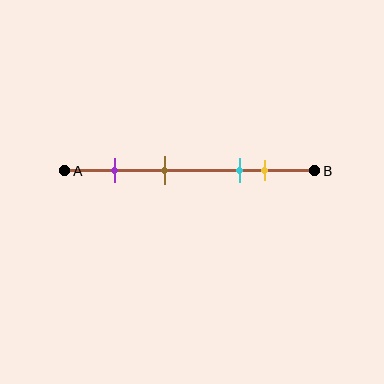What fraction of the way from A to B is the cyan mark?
The cyan mark is approximately 70% (0.7) of the way from A to B.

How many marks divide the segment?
There are 4 marks dividing the segment.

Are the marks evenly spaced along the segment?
No, the marks are not evenly spaced.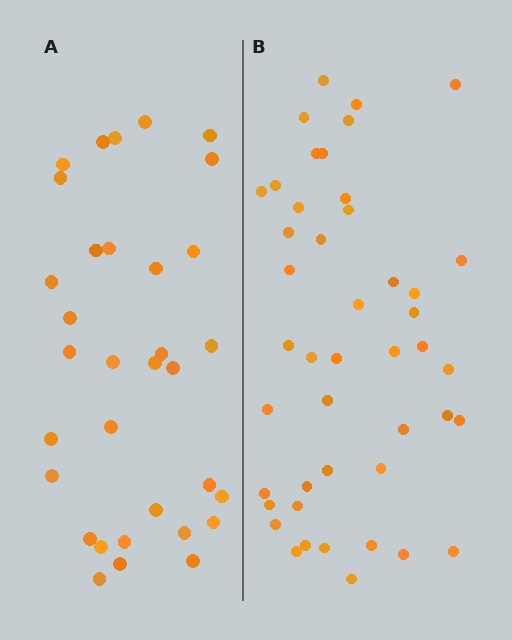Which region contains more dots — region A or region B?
Region B (the right region) has more dots.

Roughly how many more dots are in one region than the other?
Region B has roughly 12 or so more dots than region A.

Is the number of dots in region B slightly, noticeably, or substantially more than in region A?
Region B has noticeably more, but not dramatically so. The ratio is roughly 1.4 to 1.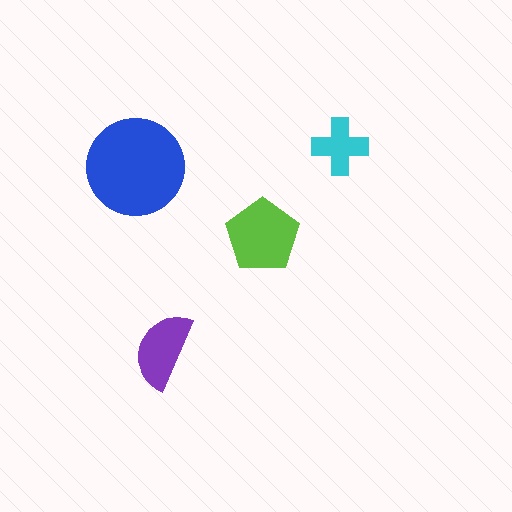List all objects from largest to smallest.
The blue circle, the lime pentagon, the purple semicircle, the cyan cross.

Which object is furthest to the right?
The cyan cross is rightmost.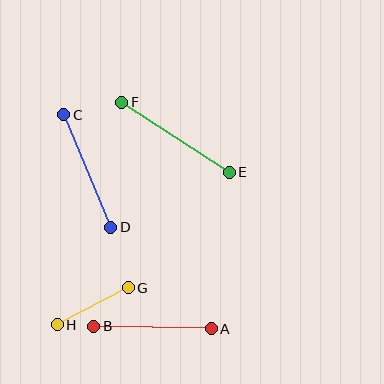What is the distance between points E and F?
The distance is approximately 128 pixels.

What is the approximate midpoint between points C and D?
The midpoint is at approximately (87, 171) pixels.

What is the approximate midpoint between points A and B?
The midpoint is at approximately (153, 328) pixels.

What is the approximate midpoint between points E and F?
The midpoint is at approximately (176, 137) pixels.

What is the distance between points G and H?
The distance is approximately 80 pixels.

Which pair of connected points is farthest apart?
Points E and F are farthest apart.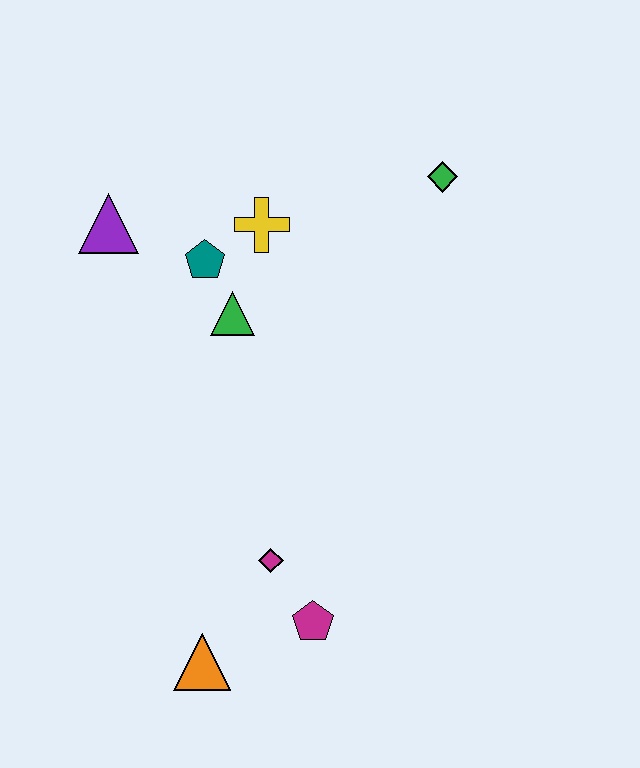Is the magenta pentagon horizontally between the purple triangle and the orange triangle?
No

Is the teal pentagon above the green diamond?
No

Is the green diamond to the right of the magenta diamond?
Yes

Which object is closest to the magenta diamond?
The magenta pentagon is closest to the magenta diamond.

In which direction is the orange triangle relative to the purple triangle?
The orange triangle is below the purple triangle.